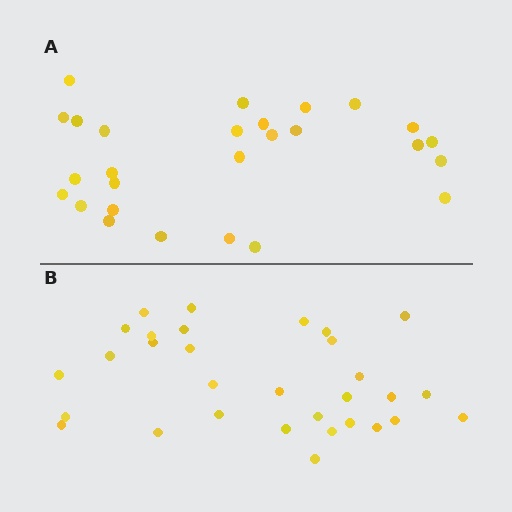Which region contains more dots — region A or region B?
Region B (the bottom region) has more dots.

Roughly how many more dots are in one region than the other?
Region B has about 4 more dots than region A.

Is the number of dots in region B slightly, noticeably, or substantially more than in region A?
Region B has only slightly more — the two regions are fairly close. The ratio is roughly 1.1 to 1.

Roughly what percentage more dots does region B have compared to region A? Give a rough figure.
About 15% more.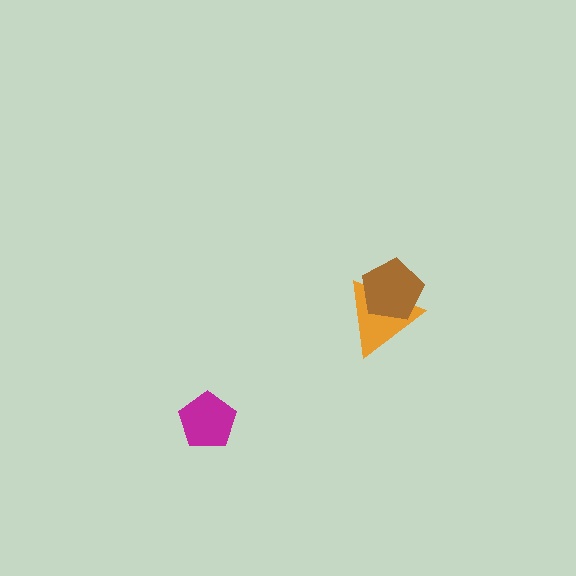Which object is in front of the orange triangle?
The brown pentagon is in front of the orange triangle.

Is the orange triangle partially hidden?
Yes, it is partially covered by another shape.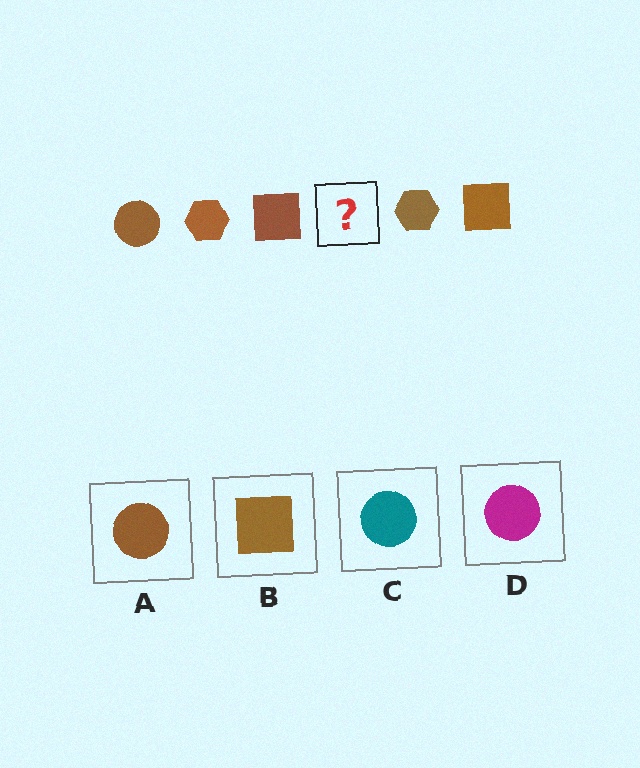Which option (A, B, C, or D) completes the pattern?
A.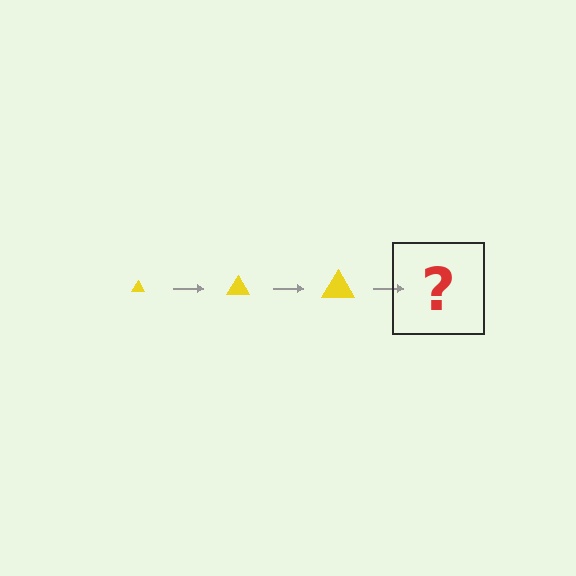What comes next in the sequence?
The next element should be a yellow triangle, larger than the previous one.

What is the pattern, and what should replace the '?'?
The pattern is that the triangle gets progressively larger each step. The '?' should be a yellow triangle, larger than the previous one.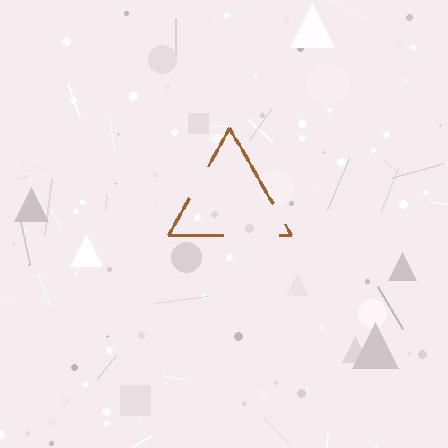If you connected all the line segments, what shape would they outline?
They would outline a triangle.